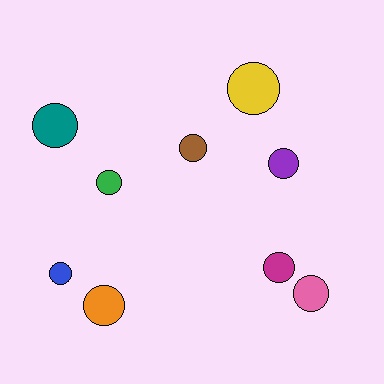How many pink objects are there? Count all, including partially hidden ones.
There is 1 pink object.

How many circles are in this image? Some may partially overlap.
There are 9 circles.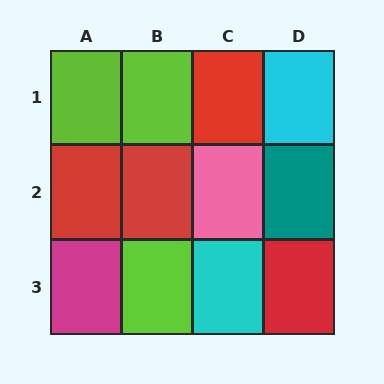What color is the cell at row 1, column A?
Lime.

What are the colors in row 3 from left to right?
Magenta, lime, cyan, red.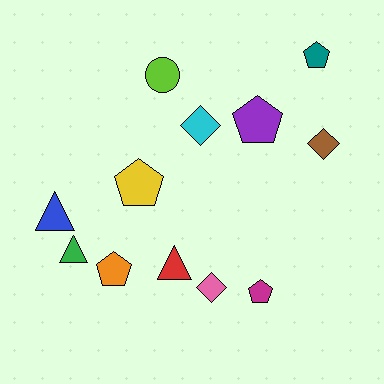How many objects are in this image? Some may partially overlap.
There are 12 objects.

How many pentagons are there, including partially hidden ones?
There are 5 pentagons.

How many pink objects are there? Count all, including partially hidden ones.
There is 1 pink object.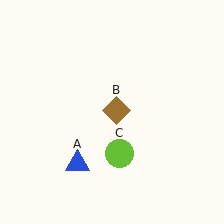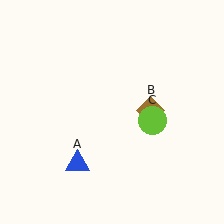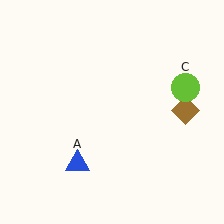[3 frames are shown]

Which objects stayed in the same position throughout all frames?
Blue triangle (object A) remained stationary.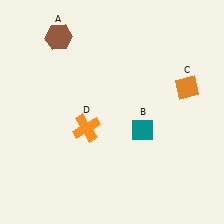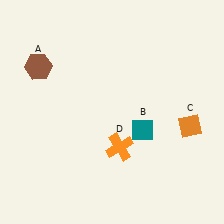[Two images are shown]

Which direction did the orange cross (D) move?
The orange cross (D) moved right.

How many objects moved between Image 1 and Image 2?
3 objects moved between the two images.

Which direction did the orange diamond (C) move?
The orange diamond (C) moved down.